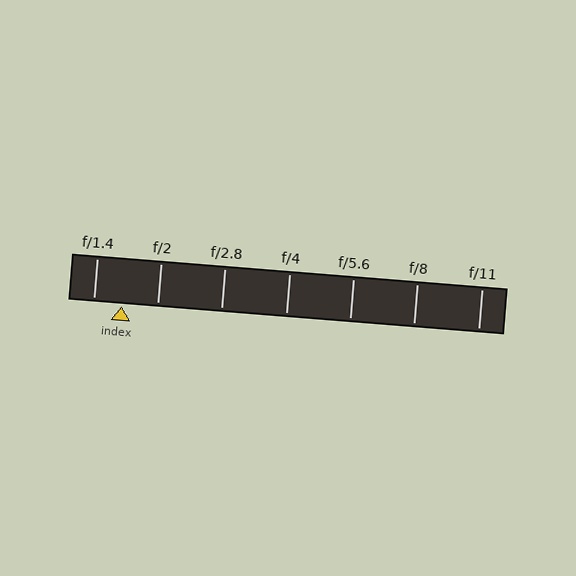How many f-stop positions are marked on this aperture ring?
There are 7 f-stop positions marked.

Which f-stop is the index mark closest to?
The index mark is closest to f/1.4.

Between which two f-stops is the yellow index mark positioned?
The index mark is between f/1.4 and f/2.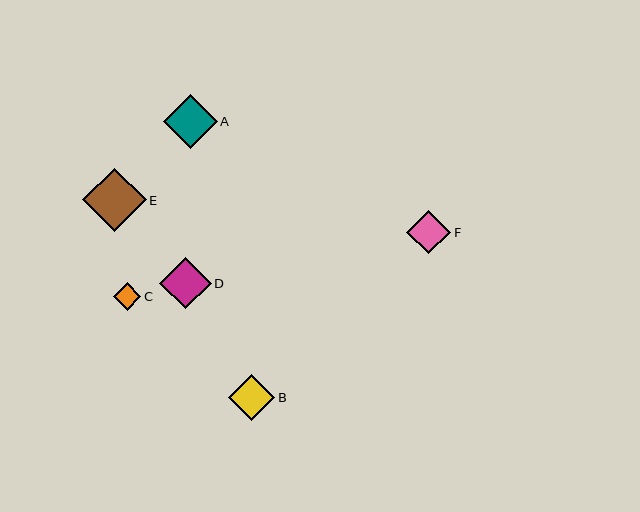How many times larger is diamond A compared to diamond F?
Diamond A is approximately 1.2 times the size of diamond F.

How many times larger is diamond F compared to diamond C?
Diamond F is approximately 1.6 times the size of diamond C.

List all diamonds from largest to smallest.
From largest to smallest: E, A, D, B, F, C.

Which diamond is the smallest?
Diamond C is the smallest with a size of approximately 27 pixels.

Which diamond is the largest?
Diamond E is the largest with a size of approximately 63 pixels.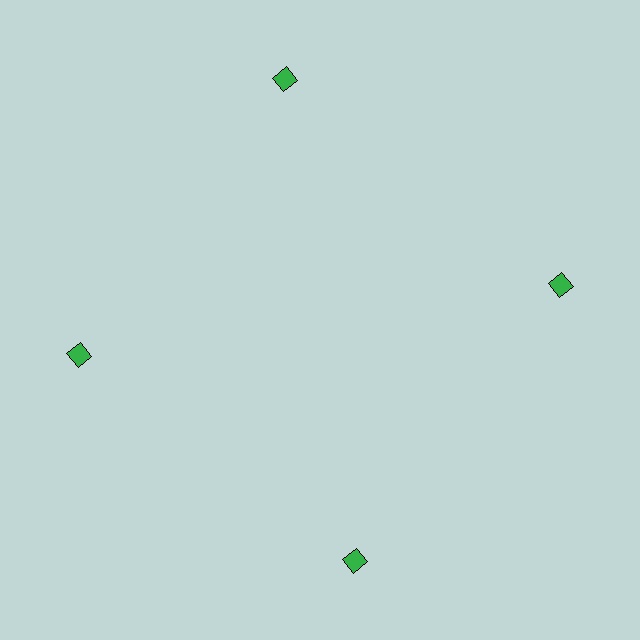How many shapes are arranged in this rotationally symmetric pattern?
There are 4 shapes, arranged in 4 groups of 1.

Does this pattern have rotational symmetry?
Yes, this pattern has 4-fold rotational symmetry. It looks the same after rotating 90 degrees around the center.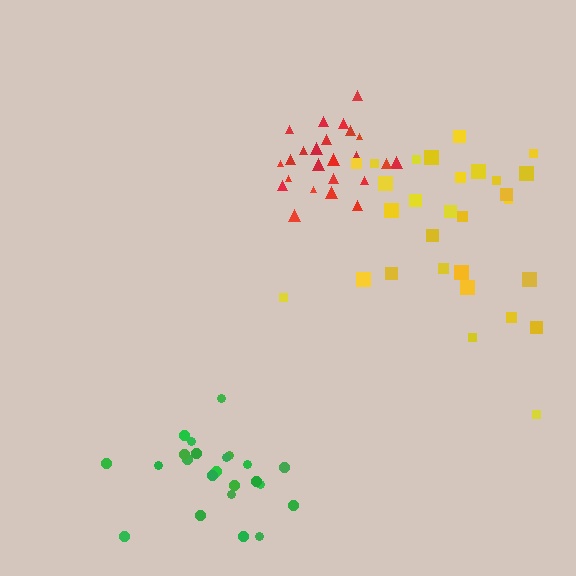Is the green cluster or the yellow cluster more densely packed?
Green.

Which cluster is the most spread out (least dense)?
Yellow.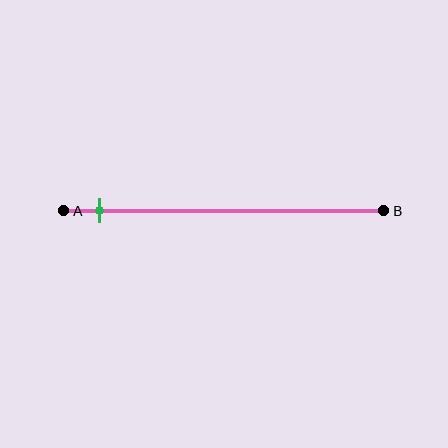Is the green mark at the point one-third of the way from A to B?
No, the mark is at about 10% from A, not at the 33% one-third point.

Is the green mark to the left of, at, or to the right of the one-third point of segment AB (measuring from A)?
The green mark is to the left of the one-third point of segment AB.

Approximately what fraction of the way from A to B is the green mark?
The green mark is approximately 10% of the way from A to B.